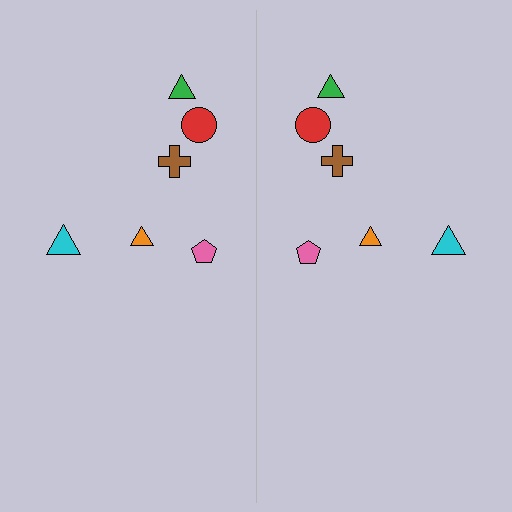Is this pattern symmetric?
Yes, this pattern has bilateral (reflection) symmetry.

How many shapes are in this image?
There are 12 shapes in this image.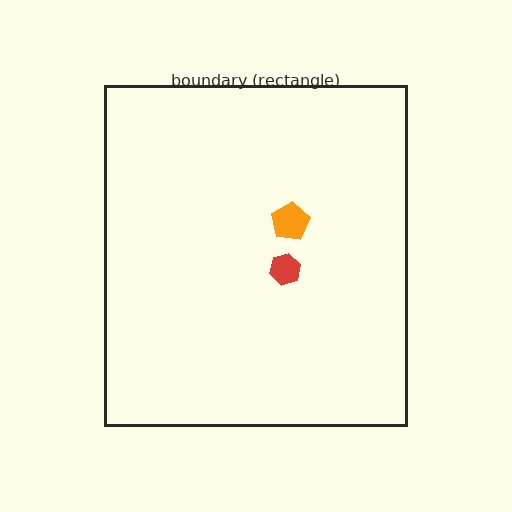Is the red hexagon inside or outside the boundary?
Inside.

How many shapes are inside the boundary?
2 inside, 0 outside.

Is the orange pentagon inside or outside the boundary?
Inside.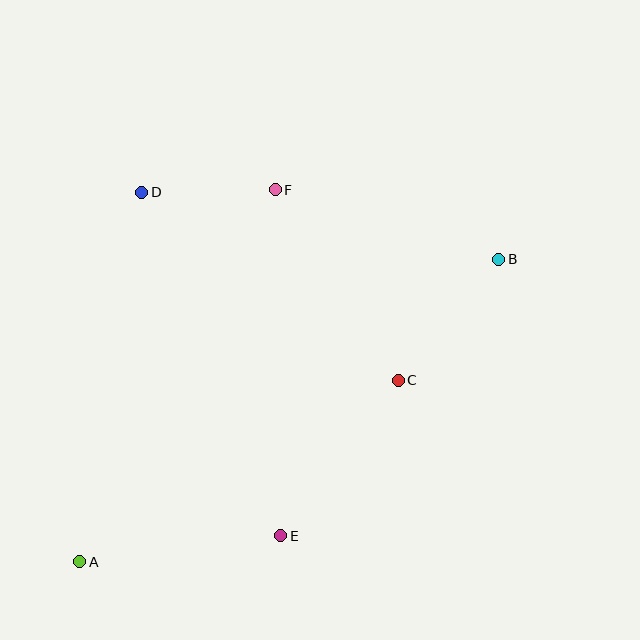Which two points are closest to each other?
Points D and F are closest to each other.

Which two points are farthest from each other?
Points A and B are farthest from each other.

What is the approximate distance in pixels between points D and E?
The distance between D and E is approximately 370 pixels.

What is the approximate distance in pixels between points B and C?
The distance between B and C is approximately 158 pixels.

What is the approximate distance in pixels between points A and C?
The distance between A and C is approximately 367 pixels.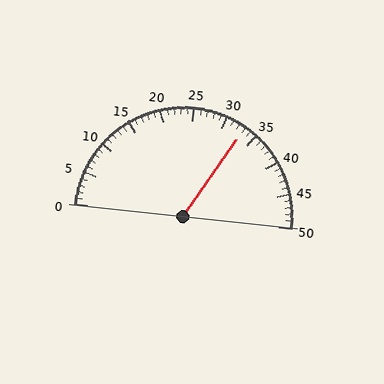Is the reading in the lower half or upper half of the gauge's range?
The reading is in the upper half of the range (0 to 50).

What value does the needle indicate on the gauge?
The needle indicates approximately 33.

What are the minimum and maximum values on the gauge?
The gauge ranges from 0 to 50.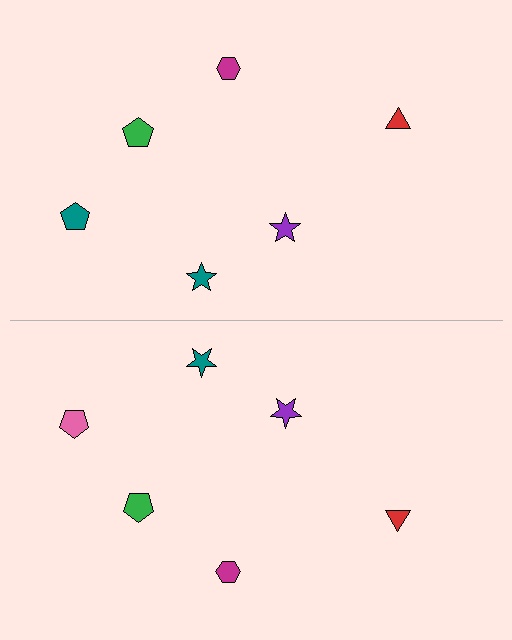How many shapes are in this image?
There are 12 shapes in this image.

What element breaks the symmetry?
The pink pentagon on the bottom side breaks the symmetry — its mirror counterpart is teal.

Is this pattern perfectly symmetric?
No, the pattern is not perfectly symmetric. The pink pentagon on the bottom side breaks the symmetry — its mirror counterpart is teal.